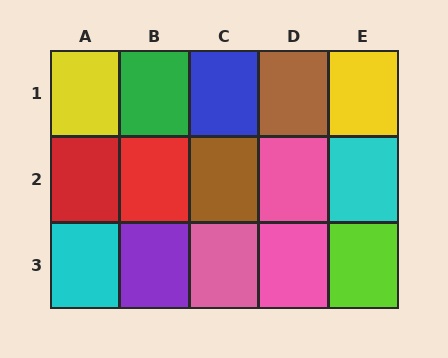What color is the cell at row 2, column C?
Brown.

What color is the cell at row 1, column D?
Brown.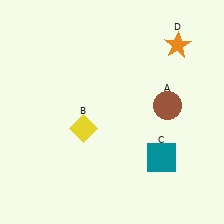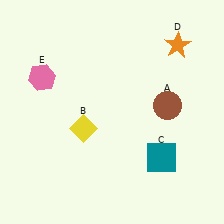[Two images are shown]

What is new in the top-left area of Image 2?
A pink hexagon (E) was added in the top-left area of Image 2.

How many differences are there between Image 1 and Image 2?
There is 1 difference between the two images.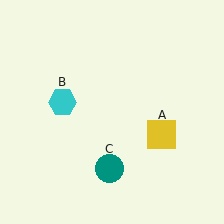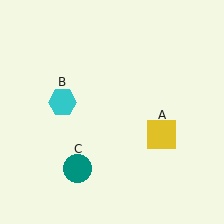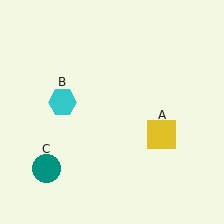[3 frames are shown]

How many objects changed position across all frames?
1 object changed position: teal circle (object C).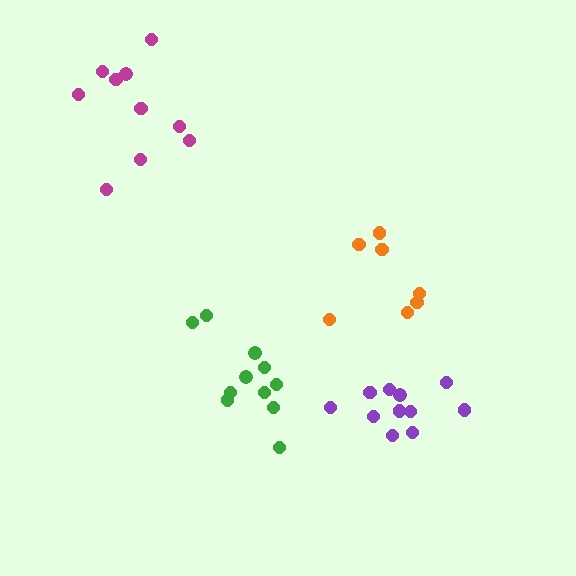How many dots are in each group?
Group 1: 10 dots, Group 2: 7 dots, Group 3: 11 dots, Group 4: 11 dots (39 total).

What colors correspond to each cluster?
The clusters are colored: magenta, orange, purple, green.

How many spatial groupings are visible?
There are 4 spatial groupings.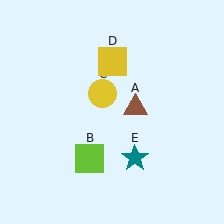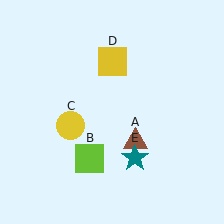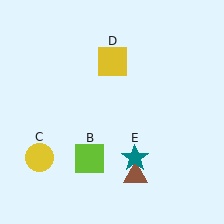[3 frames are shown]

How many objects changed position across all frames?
2 objects changed position: brown triangle (object A), yellow circle (object C).